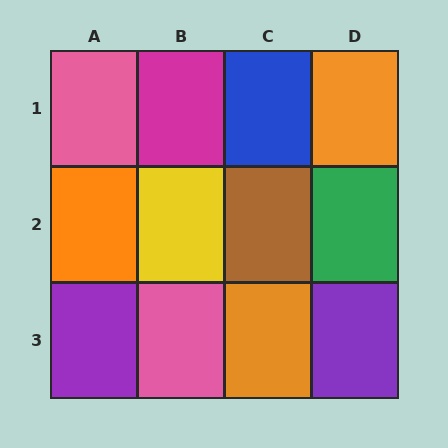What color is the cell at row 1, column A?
Pink.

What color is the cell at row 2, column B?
Yellow.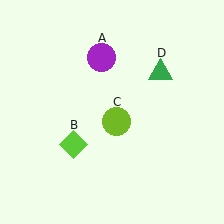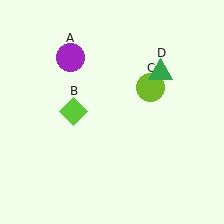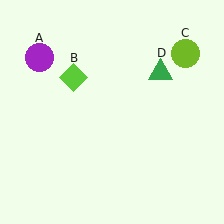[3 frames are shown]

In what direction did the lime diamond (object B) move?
The lime diamond (object B) moved up.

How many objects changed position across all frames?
3 objects changed position: purple circle (object A), lime diamond (object B), lime circle (object C).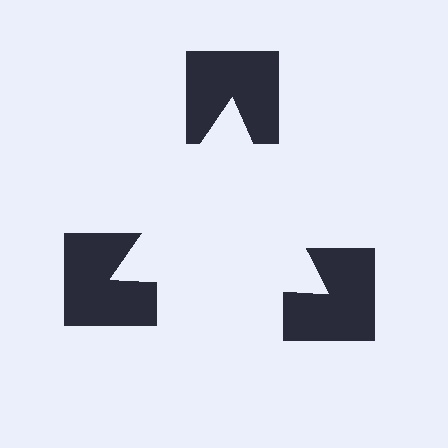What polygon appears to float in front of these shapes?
An illusory triangle — its edges are inferred from the aligned wedge cuts in the notched squares, not physically drawn.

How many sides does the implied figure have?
3 sides.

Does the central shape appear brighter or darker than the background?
It typically appears slightly brighter than the background, even though no actual brightness change is drawn.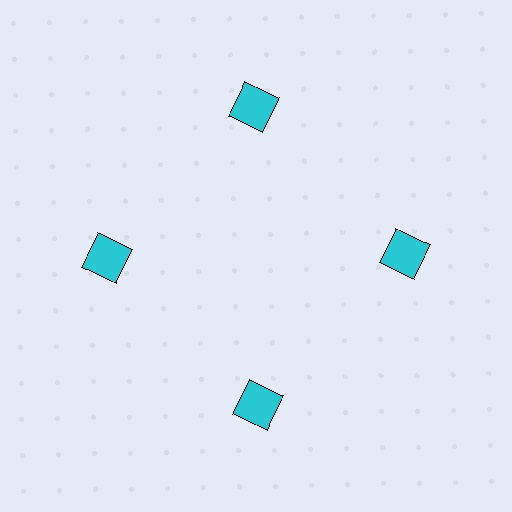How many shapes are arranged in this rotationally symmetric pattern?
There are 4 shapes, arranged in 4 groups of 1.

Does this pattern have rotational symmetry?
Yes, this pattern has 4-fold rotational symmetry. It looks the same after rotating 90 degrees around the center.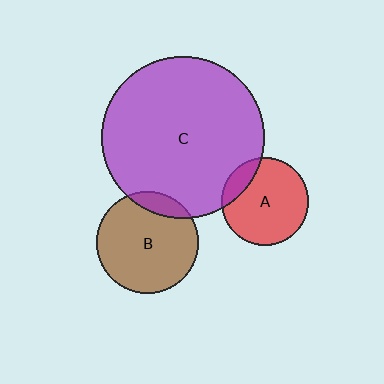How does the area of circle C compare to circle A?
Approximately 3.5 times.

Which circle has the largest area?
Circle C (purple).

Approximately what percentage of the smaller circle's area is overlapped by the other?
Approximately 10%.